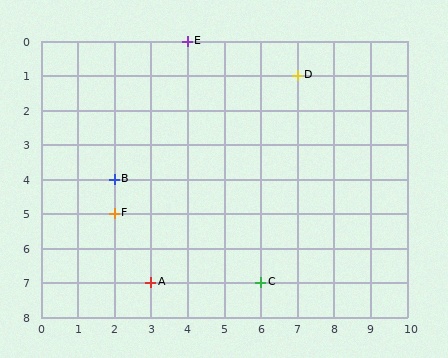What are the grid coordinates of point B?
Point B is at grid coordinates (2, 4).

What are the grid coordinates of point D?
Point D is at grid coordinates (7, 1).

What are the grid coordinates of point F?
Point F is at grid coordinates (2, 5).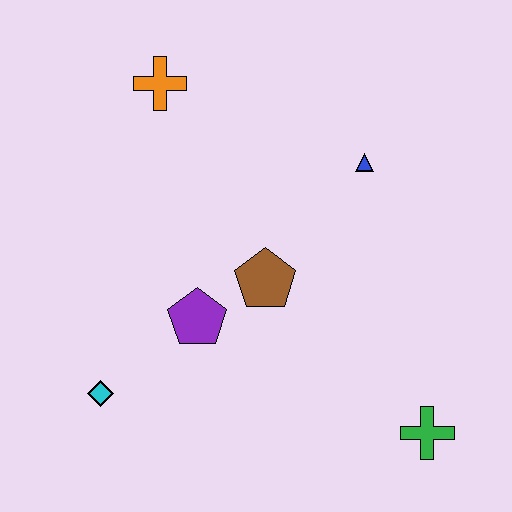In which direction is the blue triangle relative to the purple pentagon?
The blue triangle is to the right of the purple pentagon.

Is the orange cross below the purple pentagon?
No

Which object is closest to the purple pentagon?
The brown pentagon is closest to the purple pentagon.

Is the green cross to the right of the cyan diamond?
Yes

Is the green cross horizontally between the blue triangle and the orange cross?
No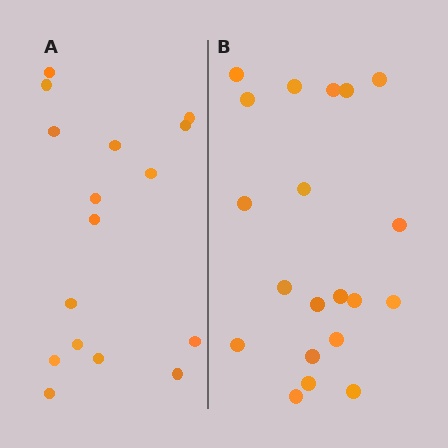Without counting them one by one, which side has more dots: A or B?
Region B (the right region) has more dots.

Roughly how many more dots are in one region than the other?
Region B has about 4 more dots than region A.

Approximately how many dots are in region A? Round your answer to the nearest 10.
About 20 dots. (The exact count is 16, which rounds to 20.)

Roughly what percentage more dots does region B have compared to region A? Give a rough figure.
About 25% more.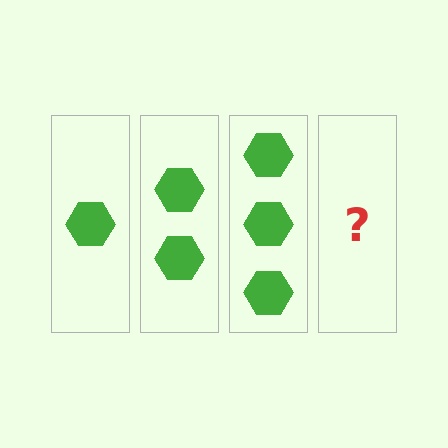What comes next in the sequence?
The next element should be 4 hexagons.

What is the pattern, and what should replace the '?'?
The pattern is that each step adds one more hexagon. The '?' should be 4 hexagons.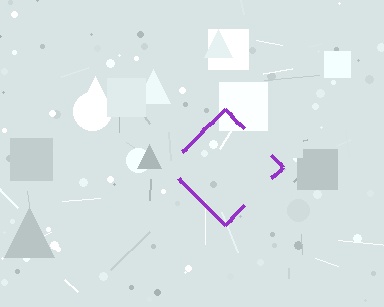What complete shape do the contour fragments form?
The contour fragments form a diamond.